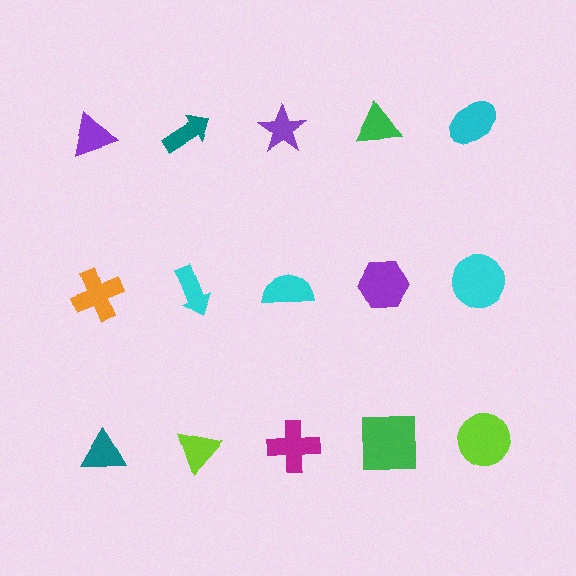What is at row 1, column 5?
A cyan ellipse.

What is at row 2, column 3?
A cyan semicircle.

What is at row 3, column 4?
A green square.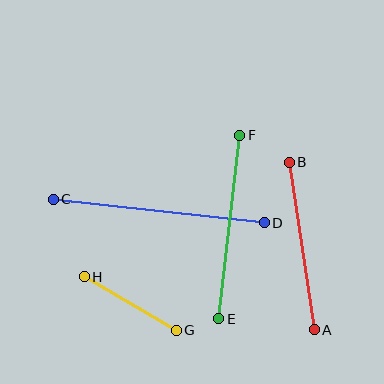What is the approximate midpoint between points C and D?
The midpoint is at approximately (159, 211) pixels.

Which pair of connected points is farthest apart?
Points C and D are farthest apart.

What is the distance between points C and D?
The distance is approximately 212 pixels.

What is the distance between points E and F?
The distance is approximately 185 pixels.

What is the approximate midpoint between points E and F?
The midpoint is at approximately (229, 227) pixels.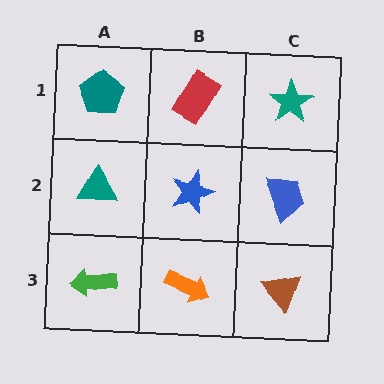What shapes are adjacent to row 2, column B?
A red rectangle (row 1, column B), an orange arrow (row 3, column B), a teal triangle (row 2, column A), a blue trapezoid (row 2, column C).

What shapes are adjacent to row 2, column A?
A teal pentagon (row 1, column A), a green arrow (row 3, column A), a blue star (row 2, column B).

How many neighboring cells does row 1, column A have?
2.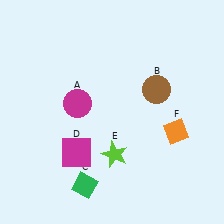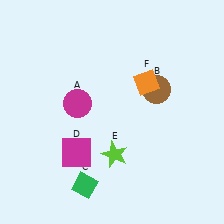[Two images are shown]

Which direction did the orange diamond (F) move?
The orange diamond (F) moved up.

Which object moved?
The orange diamond (F) moved up.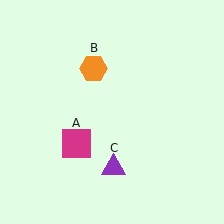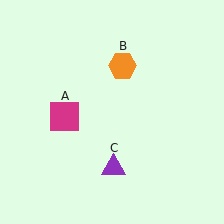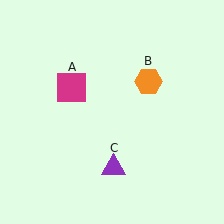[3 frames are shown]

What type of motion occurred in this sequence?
The magenta square (object A), orange hexagon (object B) rotated clockwise around the center of the scene.